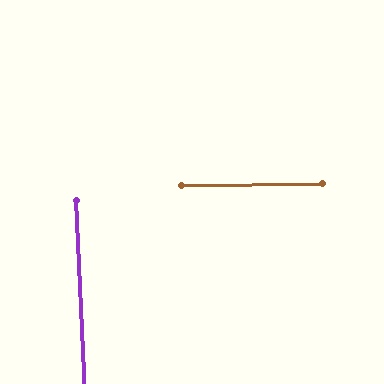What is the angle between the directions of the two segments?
Approximately 88 degrees.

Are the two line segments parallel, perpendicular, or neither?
Perpendicular — they meet at approximately 88°.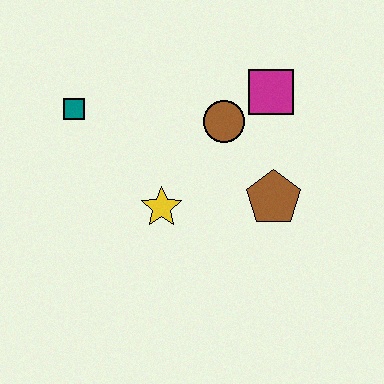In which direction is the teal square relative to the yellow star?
The teal square is above the yellow star.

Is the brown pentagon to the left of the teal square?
No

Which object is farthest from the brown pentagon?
The teal square is farthest from the brown pentagon.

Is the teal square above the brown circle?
Yes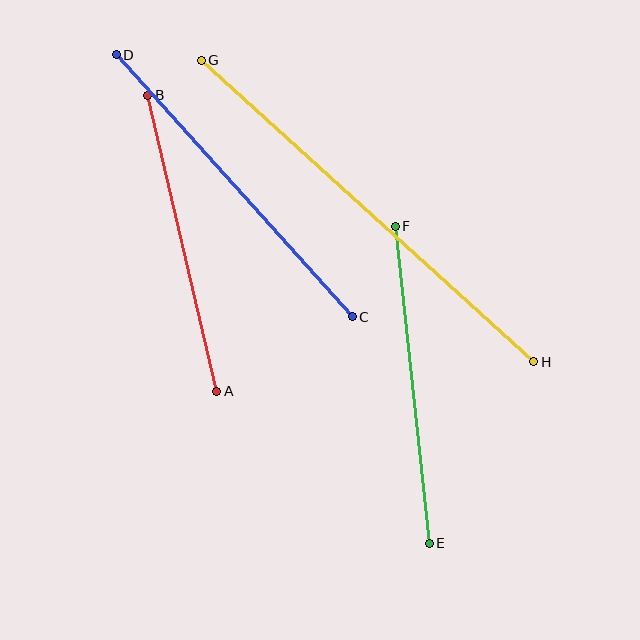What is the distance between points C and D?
The distance is approximately 352 pixels.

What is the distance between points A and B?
The distance is approximately 304 pixels.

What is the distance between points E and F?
The distance is approximately 319 pixels.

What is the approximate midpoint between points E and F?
The midpoint is at approximately (412, 385) pixels.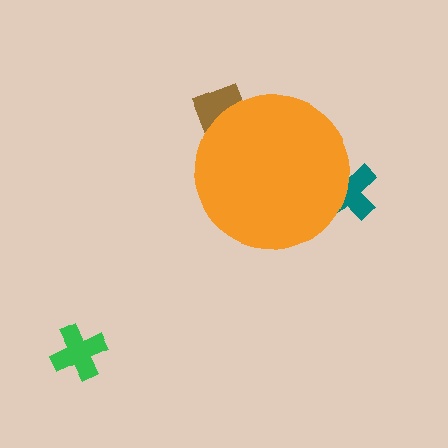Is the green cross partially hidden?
No, the green cross is fully visible.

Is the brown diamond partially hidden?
Yes, the brown diamond is partially hidden behind the orange circle.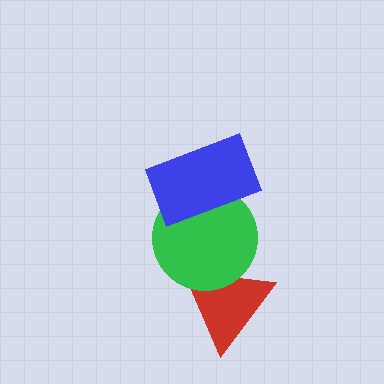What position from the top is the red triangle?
The red triangle is 3rd from the top.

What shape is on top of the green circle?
The blue rectangle is on top of the green circle.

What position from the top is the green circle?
The green circle is 2nd from the top.